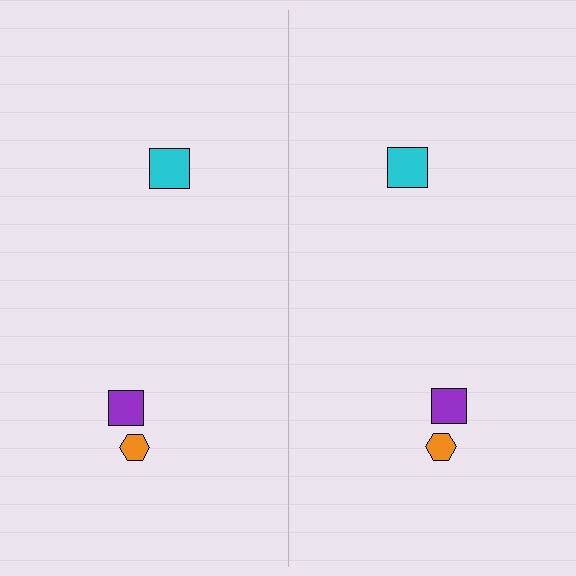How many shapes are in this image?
There are 6 shapes in this image.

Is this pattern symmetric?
Yes, this pattern has bilateral (reflection) symmetry.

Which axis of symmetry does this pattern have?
The pattern has a vertical axis of symmetry running through the center of the image.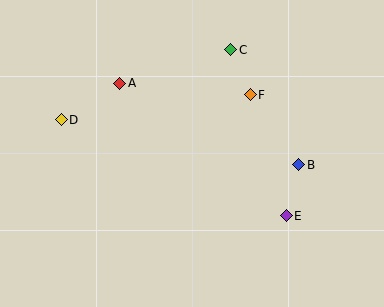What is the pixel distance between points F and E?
The distance between F and E is 126 pixels.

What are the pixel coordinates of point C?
Point C is at (231, 50).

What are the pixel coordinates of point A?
Point A is at (120, 83).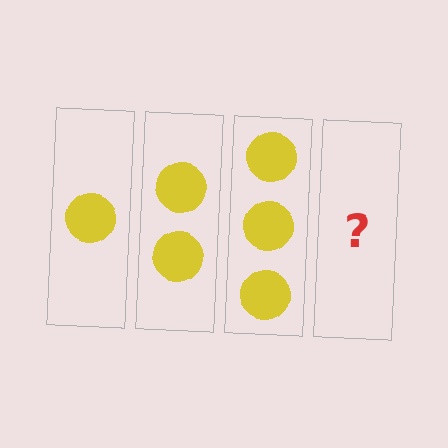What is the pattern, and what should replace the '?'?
The pattern is that each step adds one more circle. The '?' should be 4 circles.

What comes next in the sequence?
The next element should be 4 circles.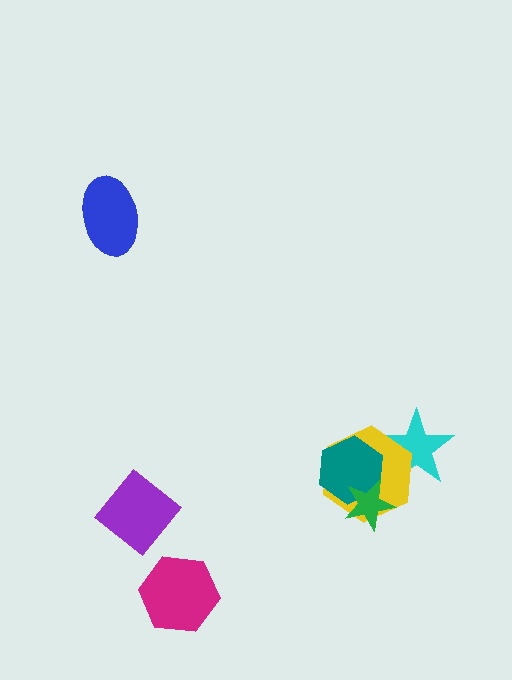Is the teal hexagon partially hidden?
Yes, it is partially covered by another shape.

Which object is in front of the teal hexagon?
The green star is in front of the teal hexagon.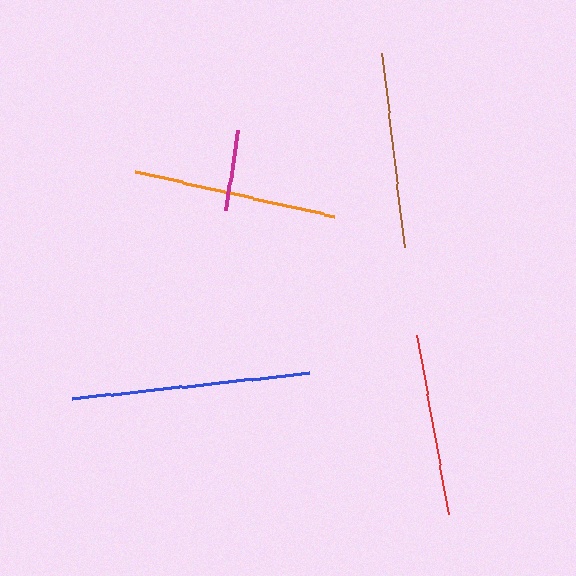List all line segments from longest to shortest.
From longest to shortest: blue, orange, brown, red, magenta.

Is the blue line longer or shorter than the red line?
The blue line is longer than the red line.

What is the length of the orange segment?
The orange segment is approximately 205 pixels long.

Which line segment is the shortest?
The magenta line is the shortest at approximately 81 pixels.